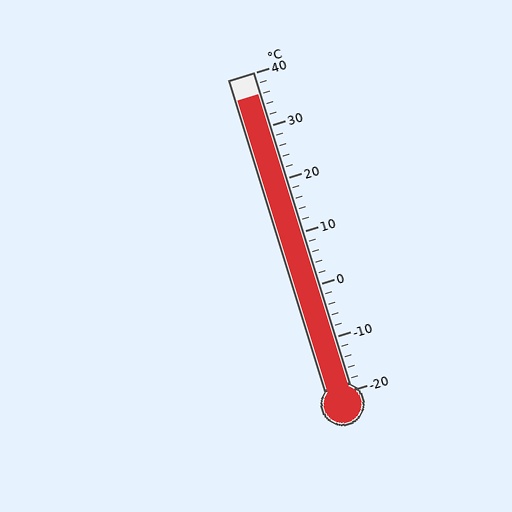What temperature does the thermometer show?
The thermometer shows approximately 36°C.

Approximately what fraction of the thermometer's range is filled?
The thermometer is filled to approximately 95% of its range.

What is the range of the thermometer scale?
The thermometer scale ranges from -20°C to 40°C.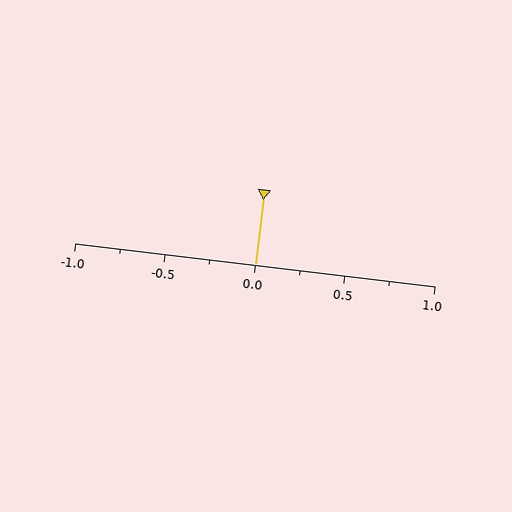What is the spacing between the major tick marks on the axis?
The major ticks are spaced 0.5 apart.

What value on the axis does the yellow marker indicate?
The marker indicates approximately 0.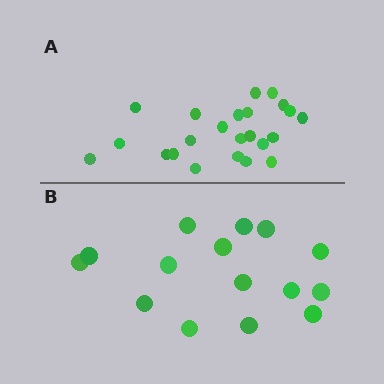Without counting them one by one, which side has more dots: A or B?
Region A (the top region) has more dots.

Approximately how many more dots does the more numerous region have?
Region A has roughly 8 or so more dots than region B.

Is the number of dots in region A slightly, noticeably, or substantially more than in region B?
Region A has substantially more. The ratio is roughly 1.5 to 1.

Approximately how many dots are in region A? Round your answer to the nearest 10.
About 20 dots. (The exact count is 23, which rounds to 20.)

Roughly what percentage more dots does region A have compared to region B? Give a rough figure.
About 55% more.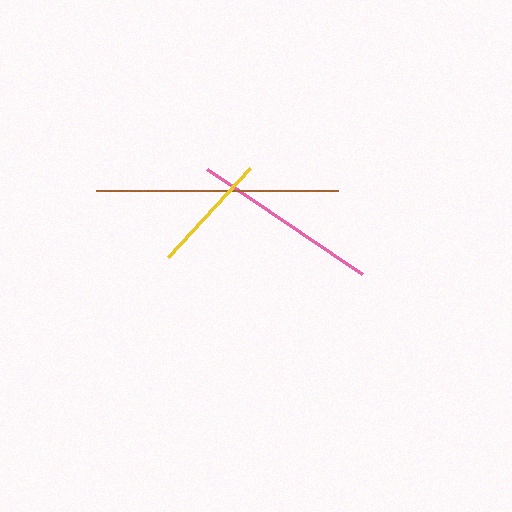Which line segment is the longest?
The brown line is the longest at approximately 243 pixels.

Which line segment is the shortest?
The yellow line is the shortest at approximately 121 pixels.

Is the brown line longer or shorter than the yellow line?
The brown line is longer than the yellow line.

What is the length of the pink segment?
The pink segment is approximately 188 pixels long.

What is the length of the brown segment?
The brown segment is approximately 243 pixels long.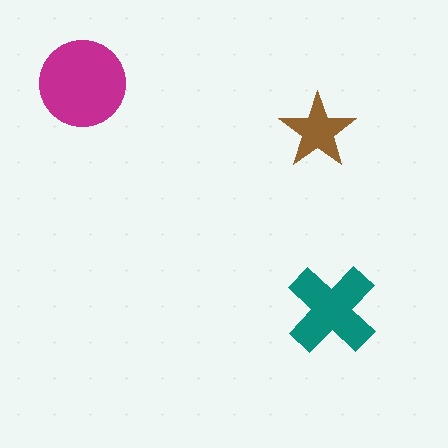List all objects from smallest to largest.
The brown star, the teal cross, the magenta circle.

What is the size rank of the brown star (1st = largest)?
3rd.